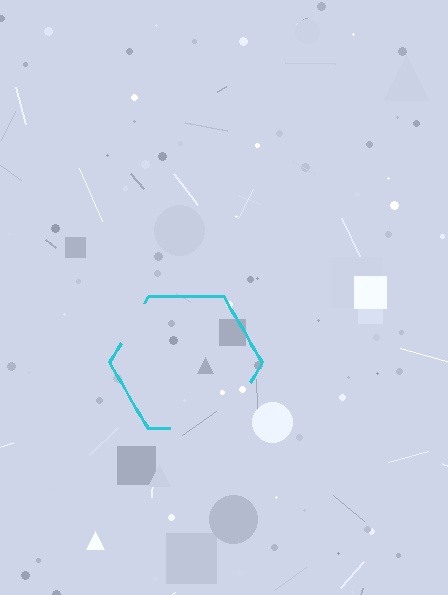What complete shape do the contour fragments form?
The contour fragments form a hexagon.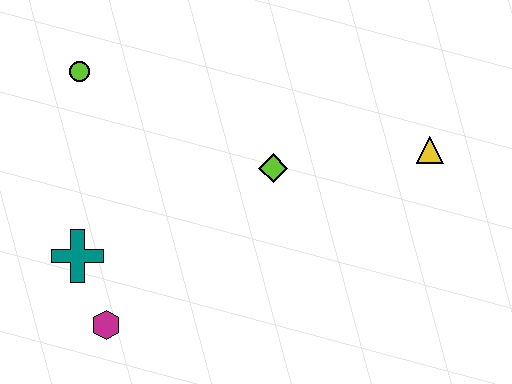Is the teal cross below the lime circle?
Yes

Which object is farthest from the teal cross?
The yellow triangle is farthest from the teal cross.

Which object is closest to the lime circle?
The teal cross is closest to the lime circle.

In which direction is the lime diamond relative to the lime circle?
The lime diamond is to the right of the lime circle.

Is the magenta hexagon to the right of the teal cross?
Yes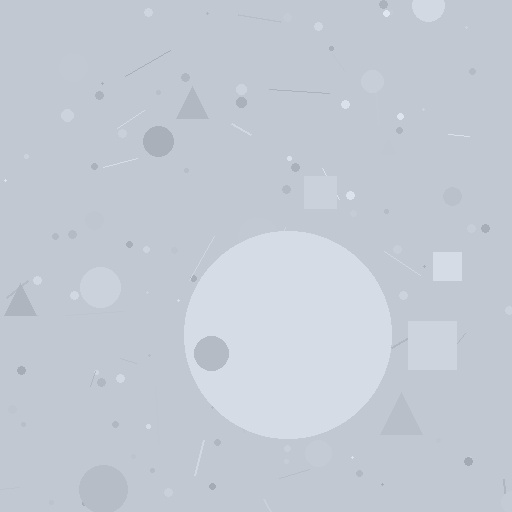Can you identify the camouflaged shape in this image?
The camouflaged shape is a circle.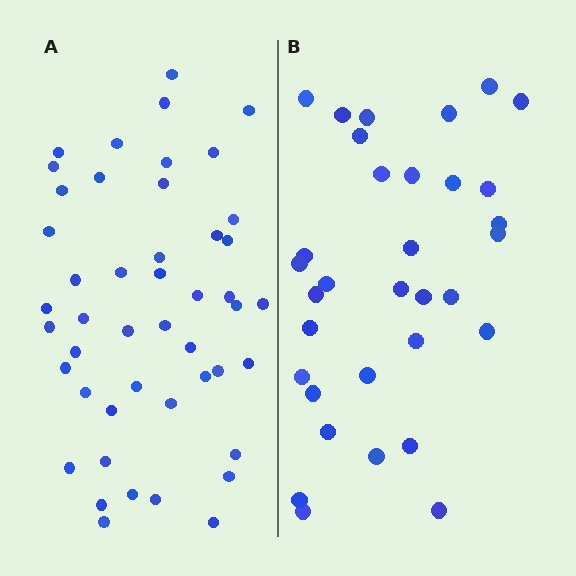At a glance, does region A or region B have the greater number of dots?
Region A (the left region) has more dots.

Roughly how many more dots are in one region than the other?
Region A has approximately 15 more dots than region B.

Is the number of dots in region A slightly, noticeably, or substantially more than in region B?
Region A has noticeably more, but not dramatically so. The ratio is roughly 1.4 to 1.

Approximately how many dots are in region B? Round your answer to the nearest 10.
About 30 dots. (The exact count is 33, which rounds to 30.)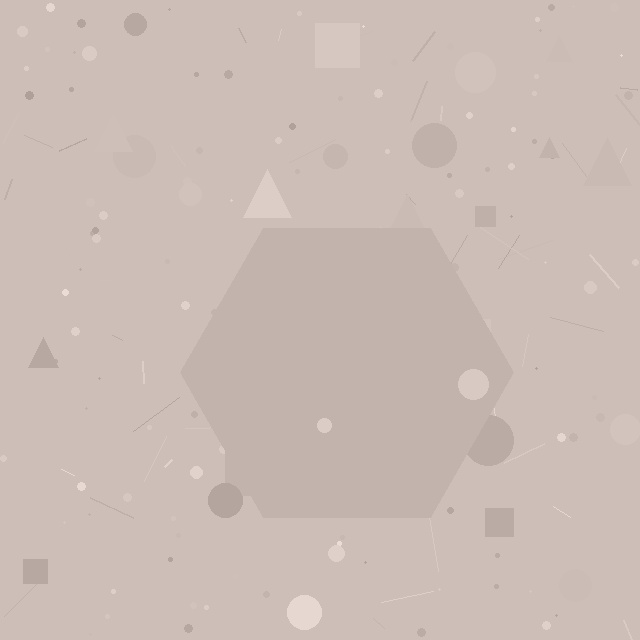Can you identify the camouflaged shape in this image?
The camouflaged shape is a hexagon.